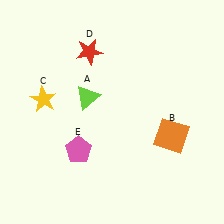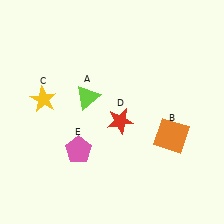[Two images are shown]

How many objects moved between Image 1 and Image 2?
1 object moved between the two images.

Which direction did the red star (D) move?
The red star (D) moved down.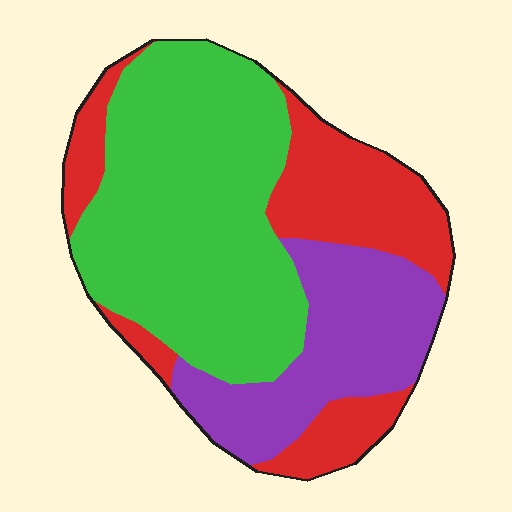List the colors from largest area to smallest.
From largest to smallest: green, red, purple.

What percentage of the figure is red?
Red covers 27% of the figure.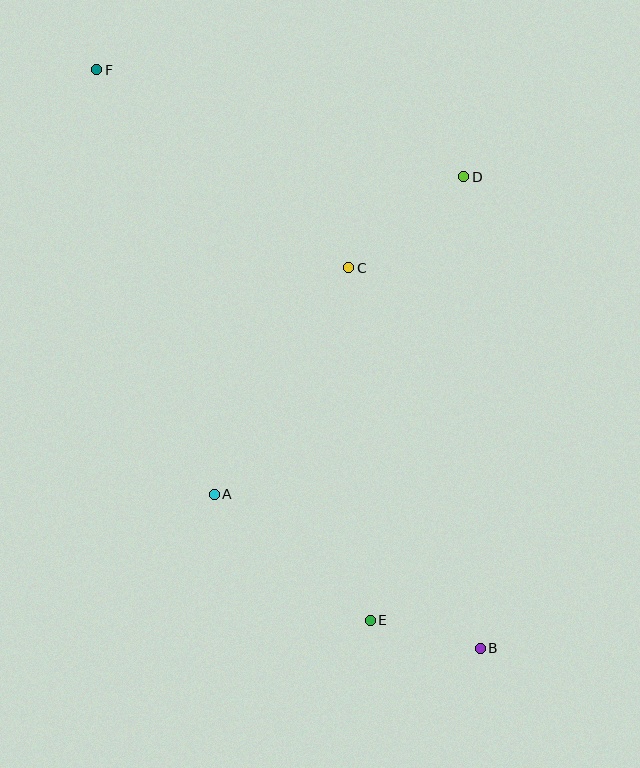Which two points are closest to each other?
Points B and E are closest to each other.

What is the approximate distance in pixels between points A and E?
The distance between A and E is approximately 200 pixels.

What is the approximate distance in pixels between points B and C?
The distance between B and C is approximately 403 pixels.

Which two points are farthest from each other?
Points B and F are farthest from each other.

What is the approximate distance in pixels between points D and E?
The distance between D and E is approximately 453 pixels.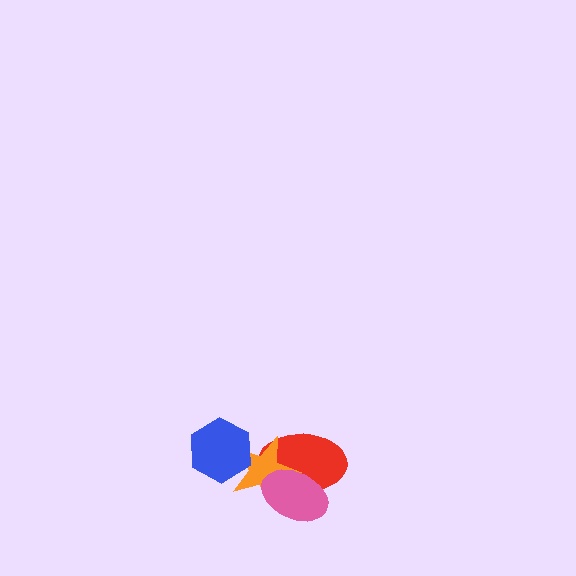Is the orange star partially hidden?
Yes, it is partially covered by another shape.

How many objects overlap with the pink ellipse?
2 objects overlap with the pink ellipse.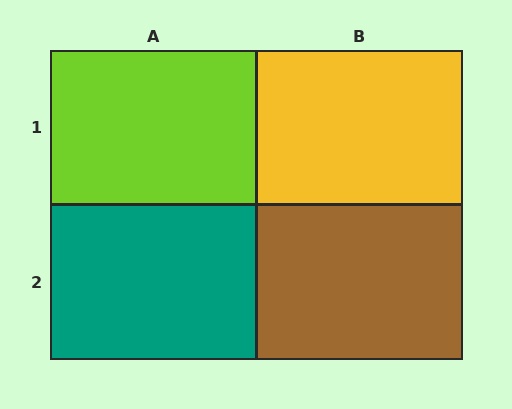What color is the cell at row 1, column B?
Yellow.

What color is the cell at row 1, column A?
Lime.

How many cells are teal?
1 cell is teal.